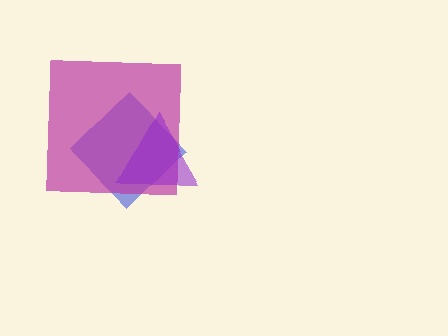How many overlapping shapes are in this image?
There are 3 overlapping shapes in the image.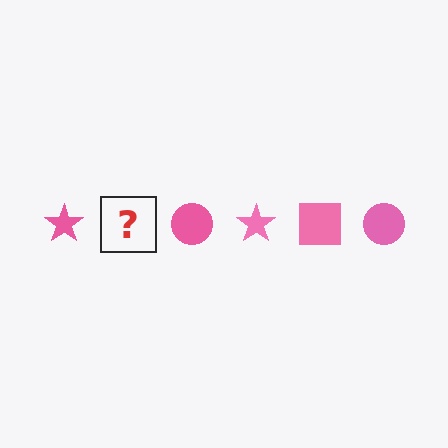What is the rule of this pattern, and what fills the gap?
The rule is that the pattern cycles through star, square, circle shapes in pink. The gap should be filled with a pink square.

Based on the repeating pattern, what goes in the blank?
The blank should be a pink square.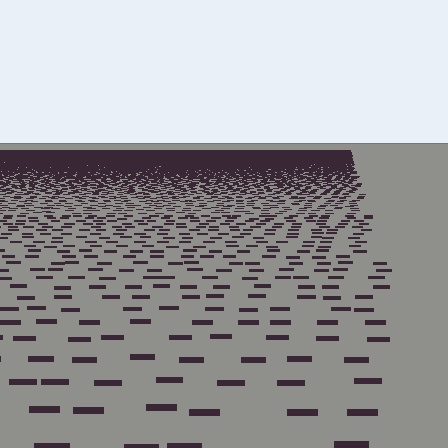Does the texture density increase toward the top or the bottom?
Density increases toward the top.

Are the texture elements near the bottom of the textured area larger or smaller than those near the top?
Larger. Near the bottom, elements are closer to the viewer and appear at a bigger on-screen size.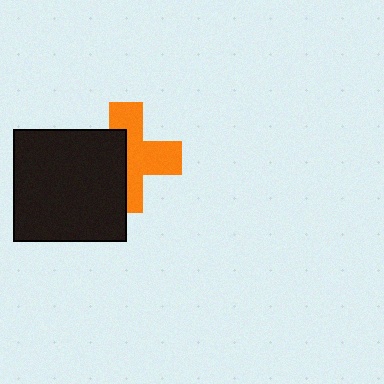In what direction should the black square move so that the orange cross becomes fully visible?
The black square should move left. That is the shortest direction to clear the overlap and leave the orange cross fully visible.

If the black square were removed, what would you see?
You would see the complete orange cross.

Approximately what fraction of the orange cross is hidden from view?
Roughly 44% of the orange cross is hidden behind the black square.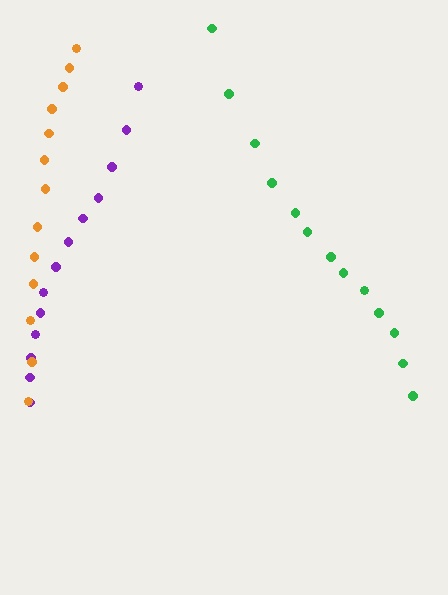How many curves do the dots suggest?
There are 3 distinct paths.